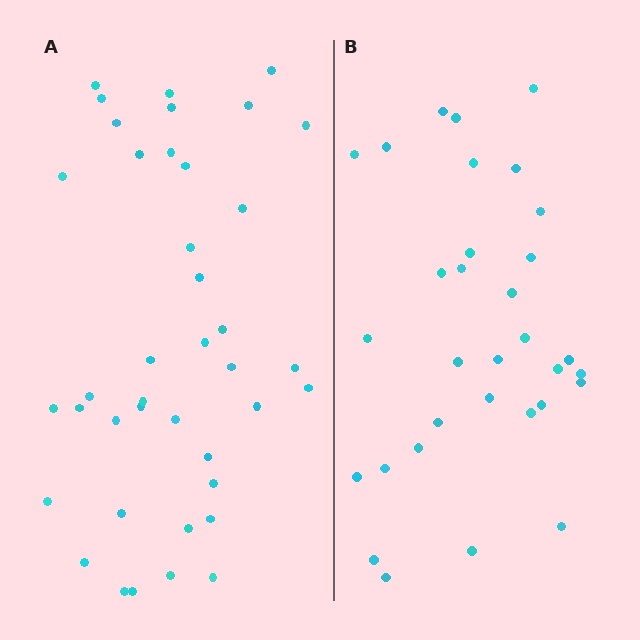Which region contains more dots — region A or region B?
Region A (the left region) has more dots.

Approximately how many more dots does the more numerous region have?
Region A has roughly 8 or so more dots than region B.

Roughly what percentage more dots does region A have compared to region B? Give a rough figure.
About 25% more.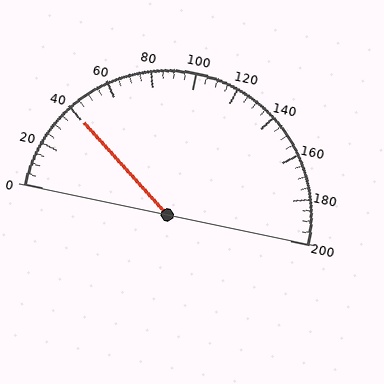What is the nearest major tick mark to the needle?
The nearest major tick mark is 40.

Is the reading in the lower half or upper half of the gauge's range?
The reading is in the lower half of the range (0 to 200).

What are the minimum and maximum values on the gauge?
The gauge ranges from 0 to 200.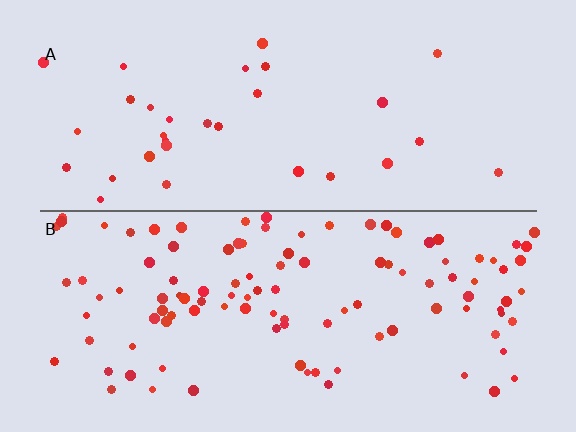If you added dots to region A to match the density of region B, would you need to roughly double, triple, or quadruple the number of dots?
Approximately triple.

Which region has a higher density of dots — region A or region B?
B (the bottom).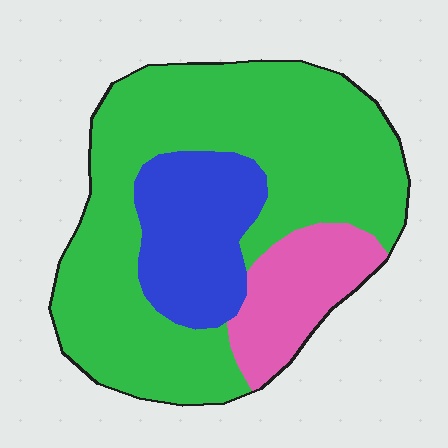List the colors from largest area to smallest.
From largest to smallest: green, blue, pink.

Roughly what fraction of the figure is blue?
Blue covers roughly 20% of the figure.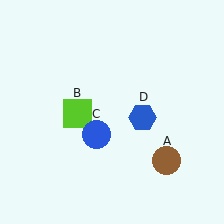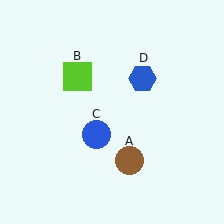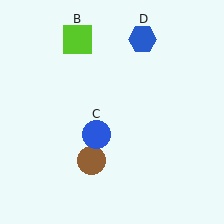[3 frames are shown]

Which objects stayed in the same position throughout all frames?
Blue circle (object C) remained stationary.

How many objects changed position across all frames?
3 objects changed position: brown circle (object A), lime square (object B), blue hexagon (object D).